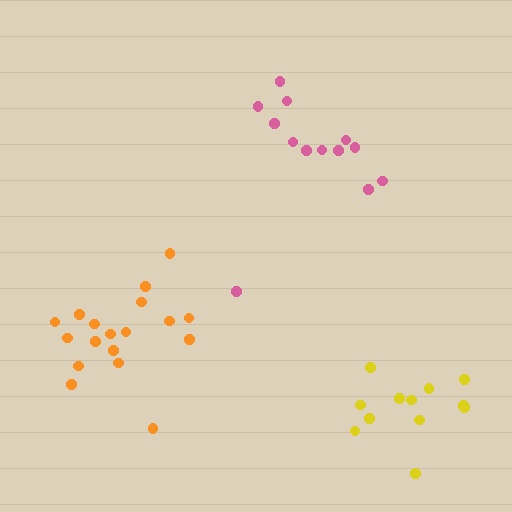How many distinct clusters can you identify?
There are 3 distinct clusters.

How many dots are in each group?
Group 1: 13 dots, Group 2: 18 dots, Group 3: 12 dots (43 total).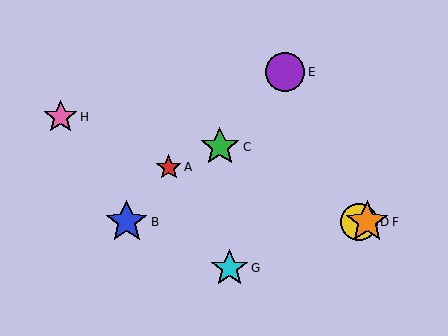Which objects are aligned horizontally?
Objects B, D, F are aligned horizontally.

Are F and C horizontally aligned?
No, F is at y≈222 and C is at y≈147.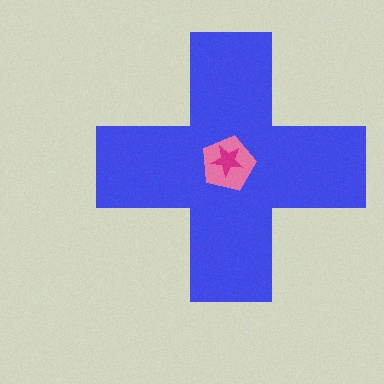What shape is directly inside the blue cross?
The pink pentagon.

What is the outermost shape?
The blue cross.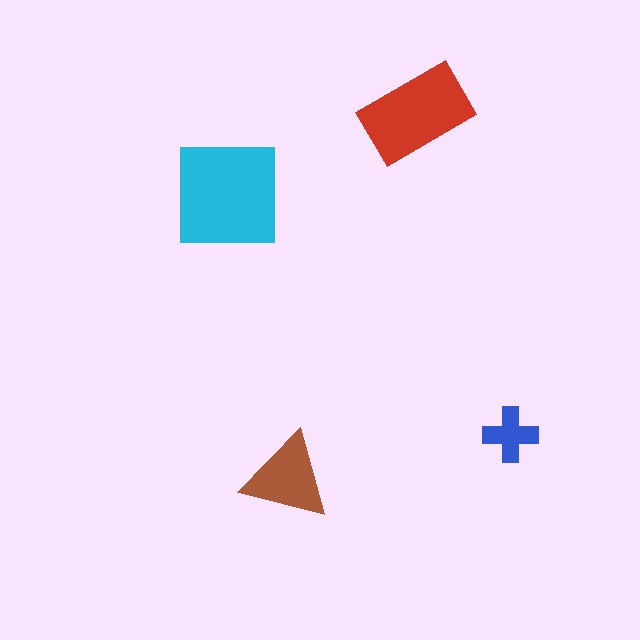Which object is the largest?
The cyan square.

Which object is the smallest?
The blue cross.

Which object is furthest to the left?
The cyan square is leftmost.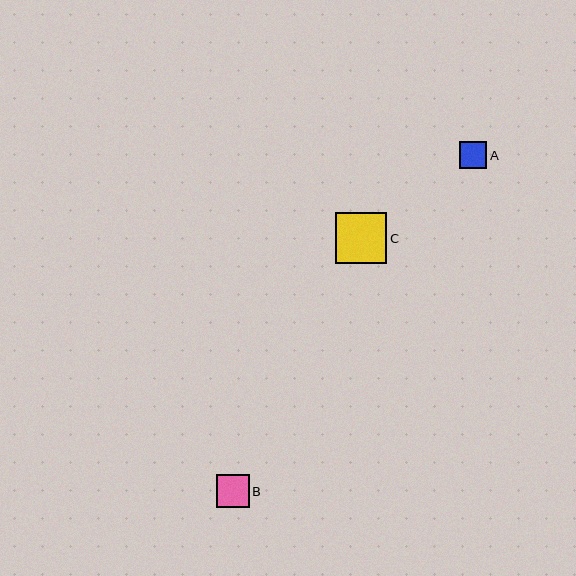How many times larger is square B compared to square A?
Square B is approximately 1.2 times the size of square A.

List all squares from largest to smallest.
From largest to smallest: C, B, A.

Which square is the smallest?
Square A is the smallest with a size of approximately 27 pixels.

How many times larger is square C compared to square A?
Square C is approximately 1.9 times the size of square A.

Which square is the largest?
Square C is the largest with a size of approximately 51 pixels.